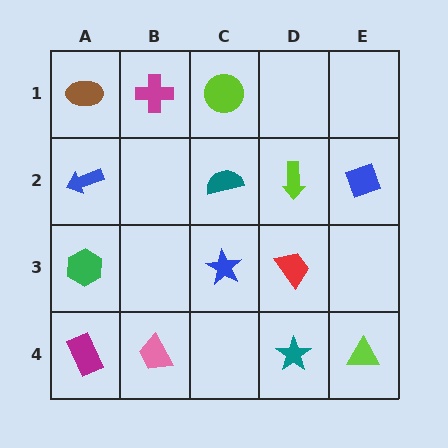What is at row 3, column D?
A red trapezoid.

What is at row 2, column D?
A lime arrow.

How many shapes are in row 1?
3 shapes.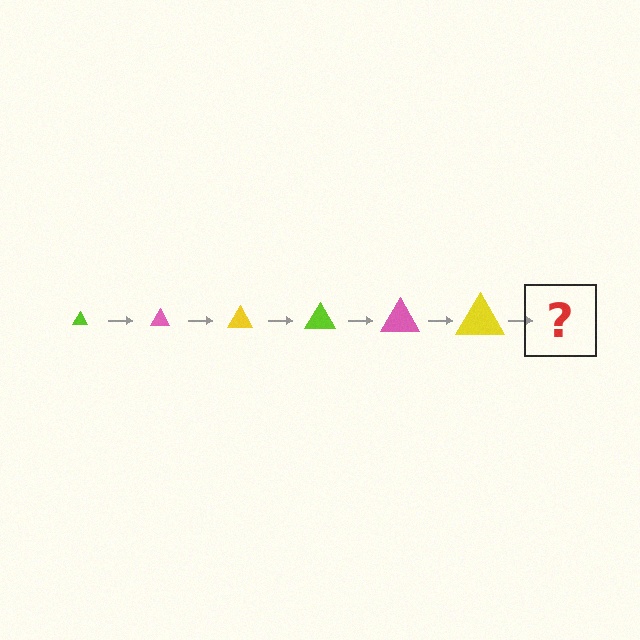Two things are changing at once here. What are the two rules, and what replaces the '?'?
The two rules are that the triangle grows larger each step and the color cycles through lime, pink, and yellow. The '?' should be a lime triangle, larger than the previous one.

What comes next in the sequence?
The next element should be a lime triangle, larger than the previous one.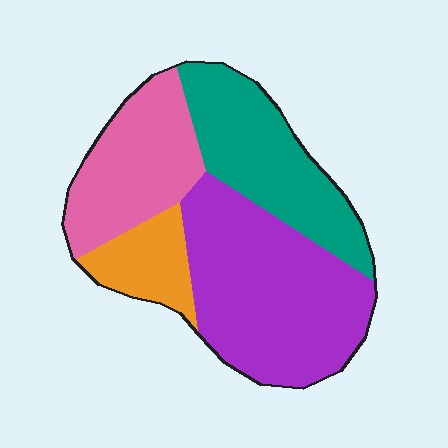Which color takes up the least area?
Orange, at roughly 10%.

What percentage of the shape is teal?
Teal covers around 25% of the shape.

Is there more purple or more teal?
Purple.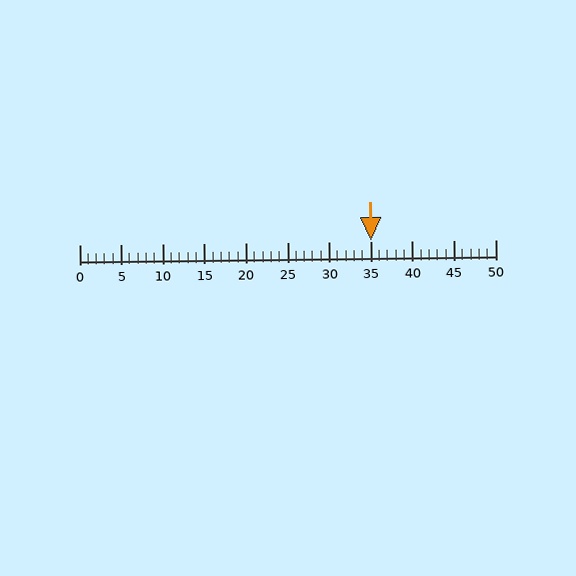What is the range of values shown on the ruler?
The ruler shows values from 0 to 50.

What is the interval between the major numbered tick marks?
The major tick marks are spaced 5 units apart.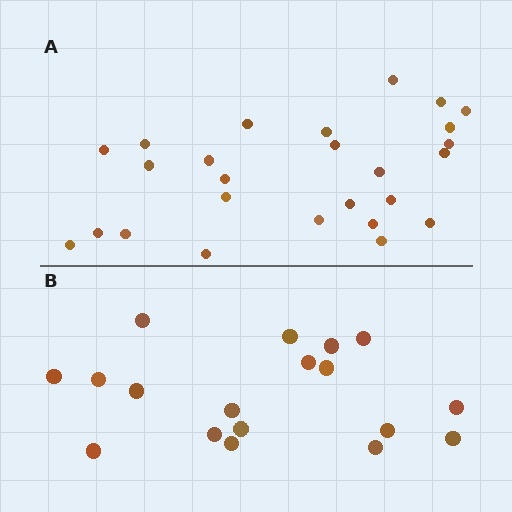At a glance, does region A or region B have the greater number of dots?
Region A (the top region) has more dots.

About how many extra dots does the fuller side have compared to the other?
Region A has roughly 8 or so more dots than region B.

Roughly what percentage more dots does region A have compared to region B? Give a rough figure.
About 45% more.